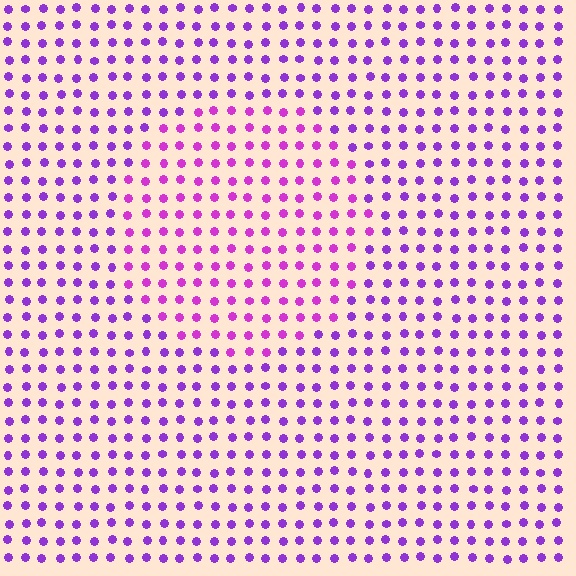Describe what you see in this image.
The image is filled with small purple elements in a uniform arrangement. A circle-shaped region is visible where the elements are tinted to a slightly different hue, forming a subtle color boundary.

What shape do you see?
I see a circle.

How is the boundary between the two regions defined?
The boundary is defined purely by a slight shift in hue (about 26 degrees). Spacing, size, and orientation are identical on both sides.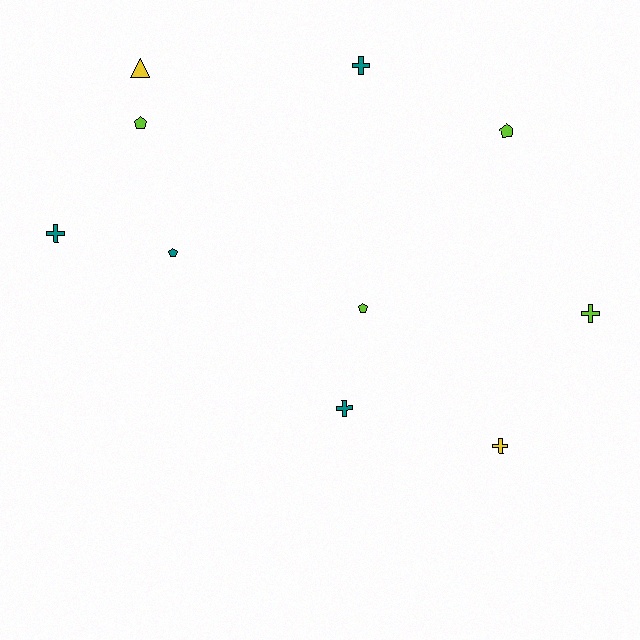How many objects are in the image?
There are 10 objects.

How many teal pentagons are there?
There is 1 teal pentagon.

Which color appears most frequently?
Lime, with 4 objects.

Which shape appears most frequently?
Cross, with 5 objects.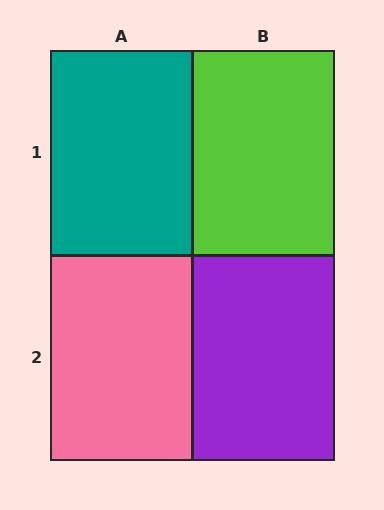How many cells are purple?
1 cell is purple.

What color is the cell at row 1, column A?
Teal.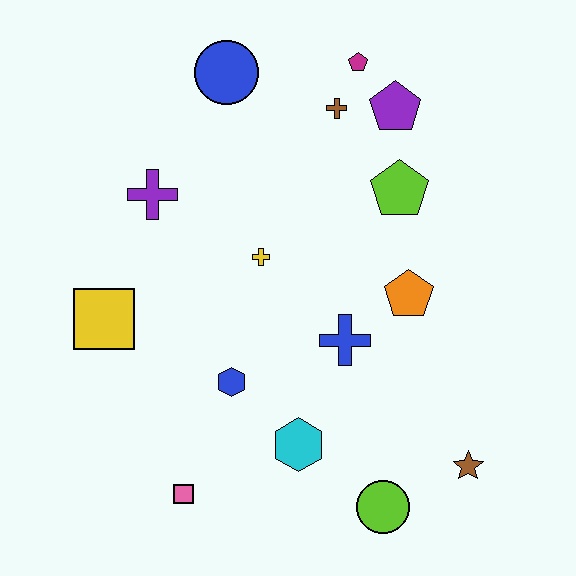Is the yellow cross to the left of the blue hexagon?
No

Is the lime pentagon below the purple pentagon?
Yes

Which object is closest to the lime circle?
The brown star is closest to the lime circle.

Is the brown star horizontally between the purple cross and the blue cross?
No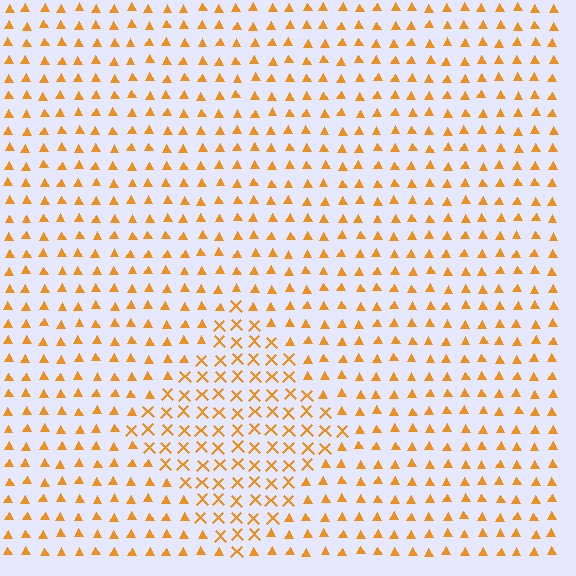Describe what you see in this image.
The image is filled with small orange elements arranged in a uniform grid. A diamond-shaped region contains X marks, while the surrounding area contains triangles. The boundary is defined purely by the change in element shape.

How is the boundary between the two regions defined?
The boundary is defined by a change in element shape: X marks inside vs. triangles outside. All elements share the same color and spacing.